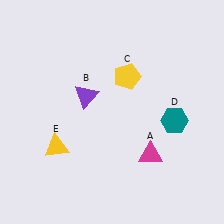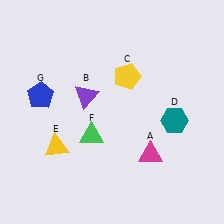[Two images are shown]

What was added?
A green triangle (F), a blue pentagon (G) were added in Image 2.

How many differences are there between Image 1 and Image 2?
There are 2 differences between the two images.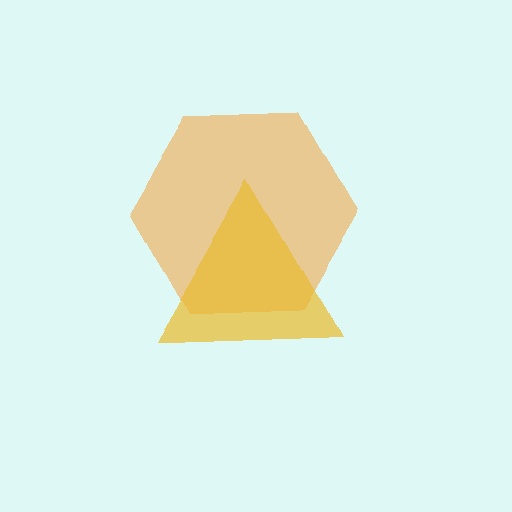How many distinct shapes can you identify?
There are 2 distinct shapes: an orange hexagon, a yellow triangle.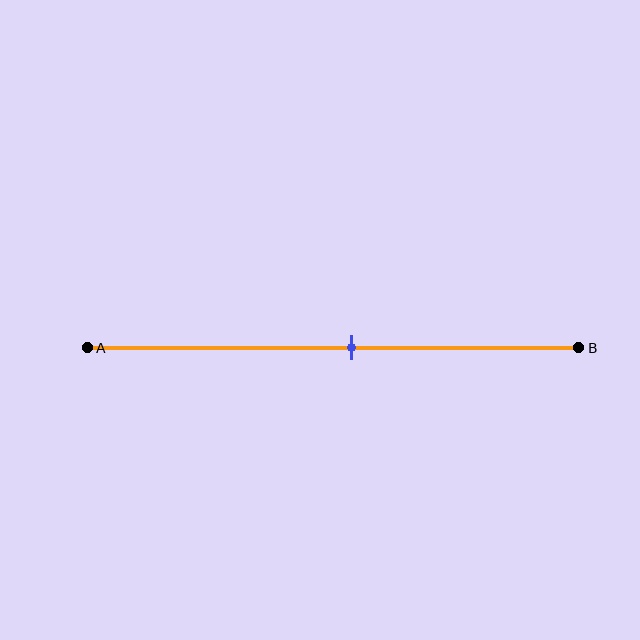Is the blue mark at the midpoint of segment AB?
No, the mark is at about 55% from A, not at the 50% midpoint.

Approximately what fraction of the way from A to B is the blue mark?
The blue mark is approximately 55% of the way from A to B.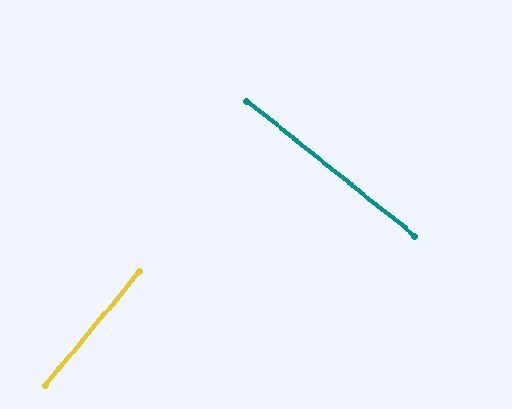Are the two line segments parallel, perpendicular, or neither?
Perpendicular — they meet at approximately 89°.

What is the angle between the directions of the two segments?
Approximately 89 degrees.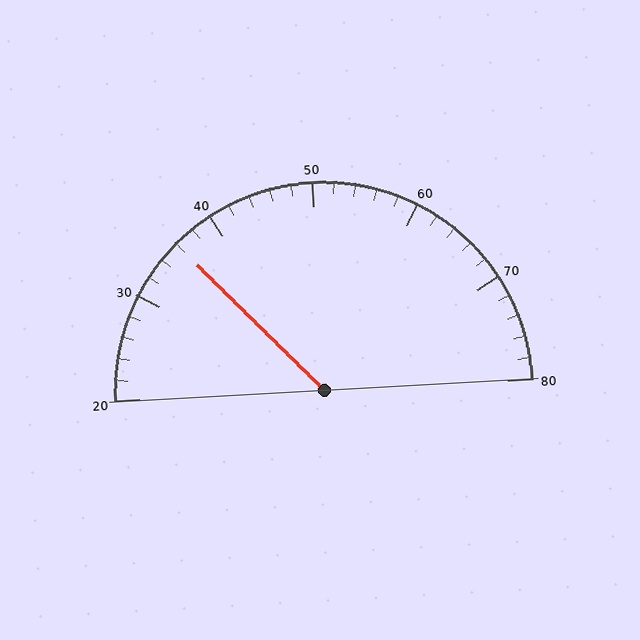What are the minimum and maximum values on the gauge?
The gauge ranges from 20 to 80.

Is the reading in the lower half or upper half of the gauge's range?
The reading is in the lower half of the range (20 to 80).